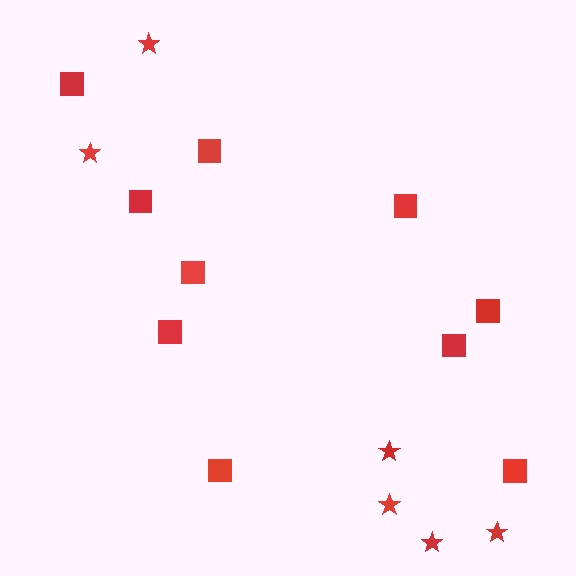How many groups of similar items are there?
There are 2 groups: one group of stars (6) and one group of squares (10).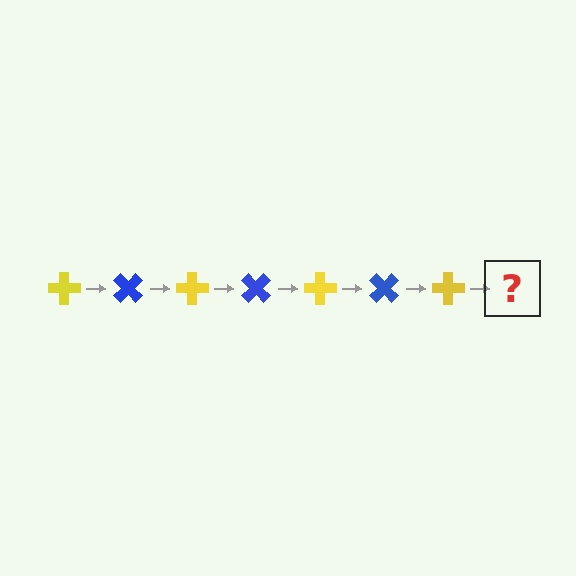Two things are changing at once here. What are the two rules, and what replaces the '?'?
The two rules are that it rotates 45 degrees each step and the color cycles through yellow and blue. The '?' should be a blue cross, rotated 315 degrees from the start.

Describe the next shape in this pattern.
It should be a blue cross, rotated 315 degrees from the start.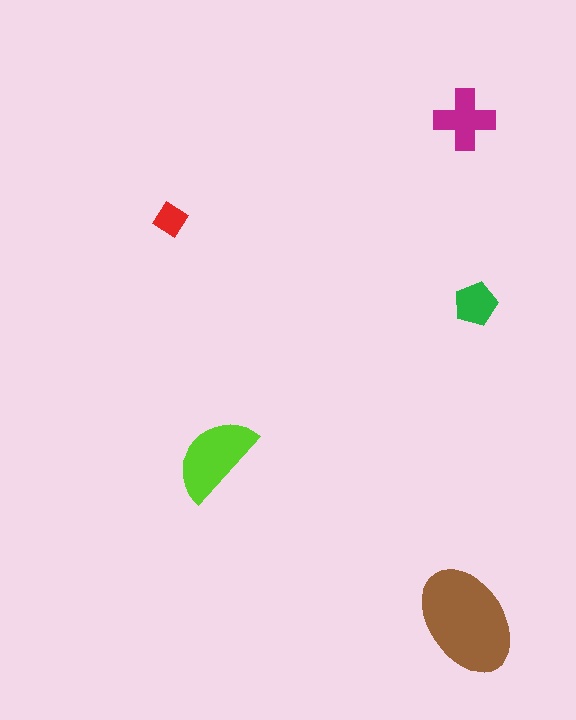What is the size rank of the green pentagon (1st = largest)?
4th.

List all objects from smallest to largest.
The red diamond, the green pentagon, the magenta cross, the lime semicircle, the brown ellipse.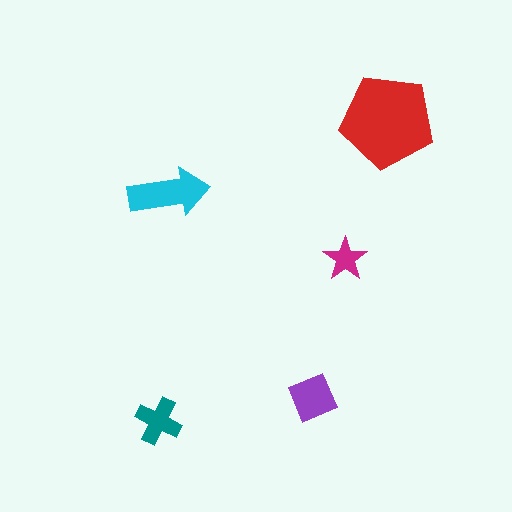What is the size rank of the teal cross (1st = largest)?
4th.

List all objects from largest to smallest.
The red pentagon, the cyan arrow, the purple diamond, the teal cross, the magenta star.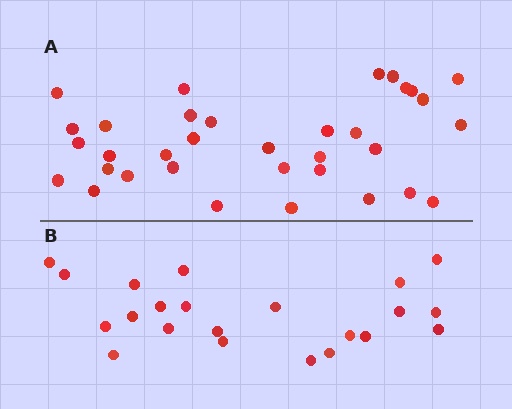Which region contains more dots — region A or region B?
Region A (the top region) has more dots.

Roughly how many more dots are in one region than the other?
Region A has roughly 12 or so more dots than region B.